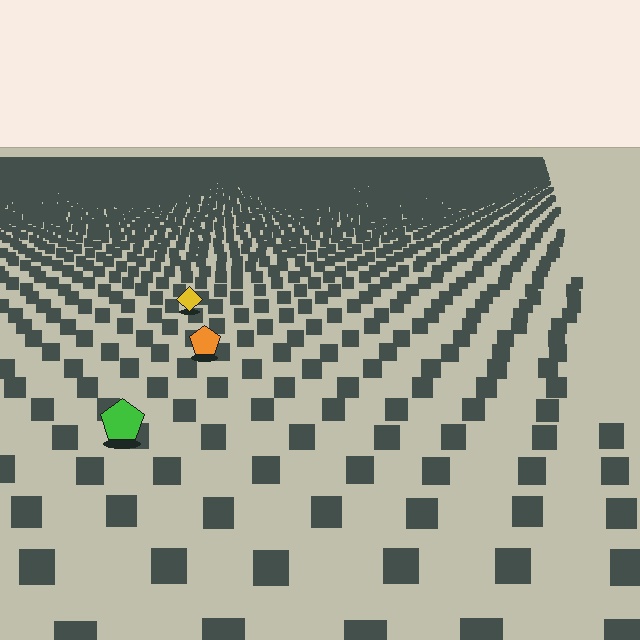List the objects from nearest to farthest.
From nearest to farthest: the green pentagon, the orange pentagon, the yellow diamond.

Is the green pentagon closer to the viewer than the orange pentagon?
Yes. The green pentagon is closer — you can tell from the texture gradient: the ground texture is coarser near it.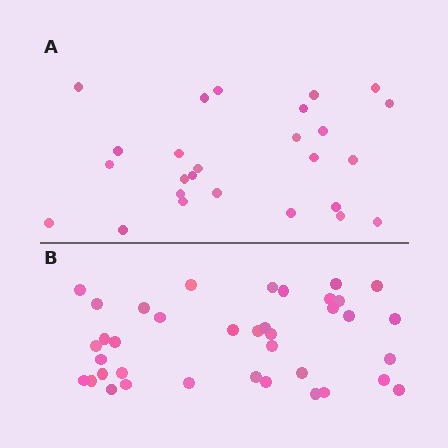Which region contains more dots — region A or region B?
Region B (the bottom region) has more dots.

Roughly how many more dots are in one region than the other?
Region B has roughly 12 or so more dots than region A.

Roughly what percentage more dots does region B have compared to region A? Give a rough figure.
About 45% more.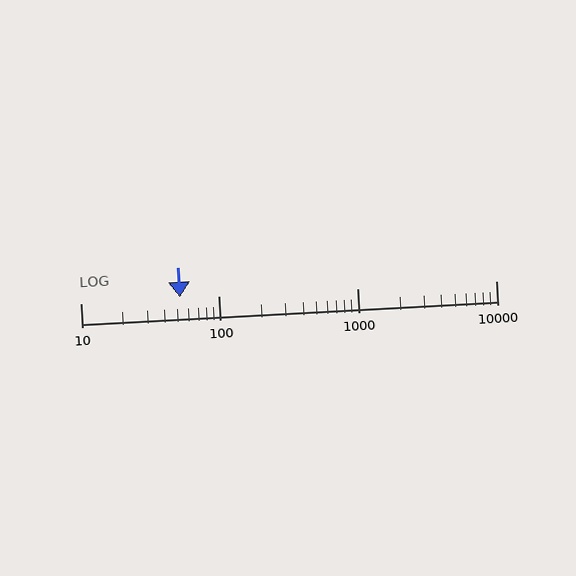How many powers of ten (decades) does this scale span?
The scale spans 3 decades, from 10 to 10000.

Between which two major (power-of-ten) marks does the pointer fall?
The pointer is between 10 and 100.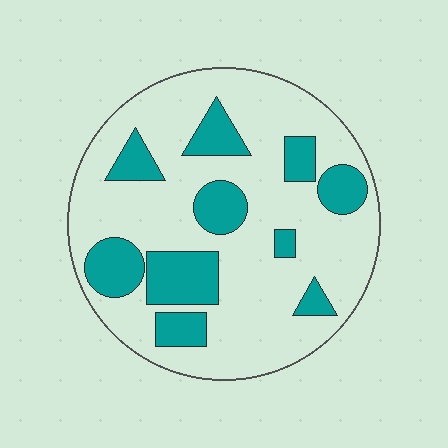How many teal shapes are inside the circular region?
10.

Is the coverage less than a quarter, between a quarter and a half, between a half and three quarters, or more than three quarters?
Between a quarter and a half.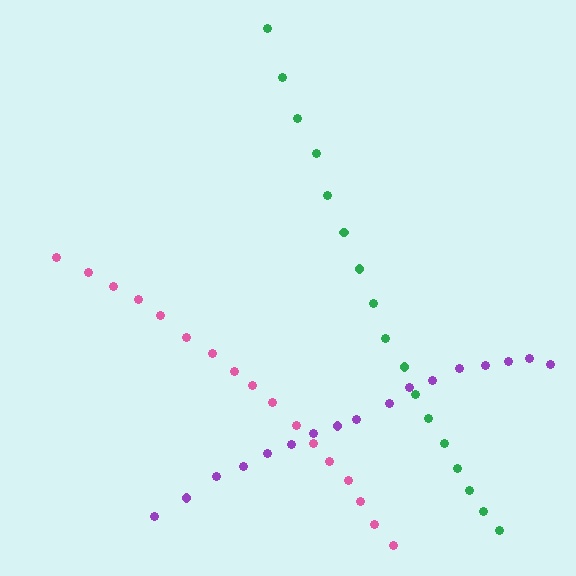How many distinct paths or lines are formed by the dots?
There are 3 distinct paths.